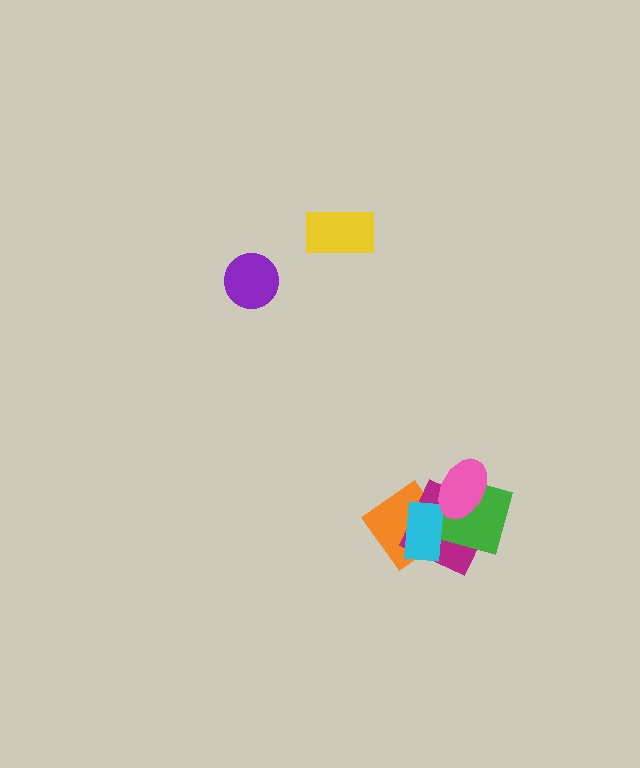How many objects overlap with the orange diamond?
4 objects overlap with the orange diamond.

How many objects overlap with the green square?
4 objects overlap with the green square.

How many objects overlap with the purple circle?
0 objects overlap with the purple circle.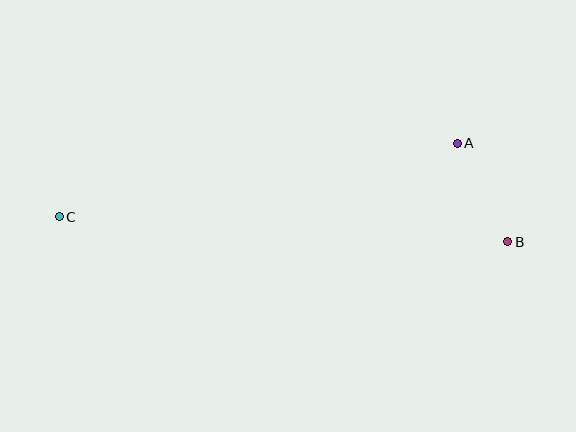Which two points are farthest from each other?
Points B and C are farthest from each other.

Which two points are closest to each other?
Points A and B are closest to each other.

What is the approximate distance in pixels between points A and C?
The distance between A and C is approximately 405 pixels.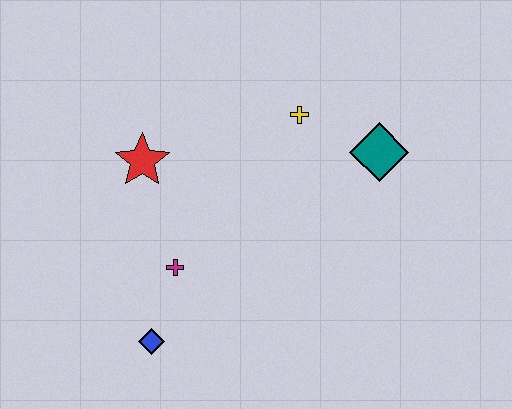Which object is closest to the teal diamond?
The yellow cross is closest to the teal diamond.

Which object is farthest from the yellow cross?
The blue diamond is farthest from the yellow cross.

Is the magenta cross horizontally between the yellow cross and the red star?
Yes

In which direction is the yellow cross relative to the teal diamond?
The yellow cross is to the left of the teal diamond.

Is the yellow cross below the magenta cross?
No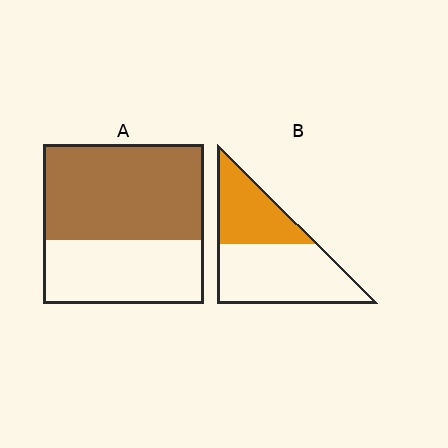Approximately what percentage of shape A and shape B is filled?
A is approximately 60% and B is approximately 40%.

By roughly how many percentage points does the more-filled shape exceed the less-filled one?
By roughly 20 percentage points (A over B).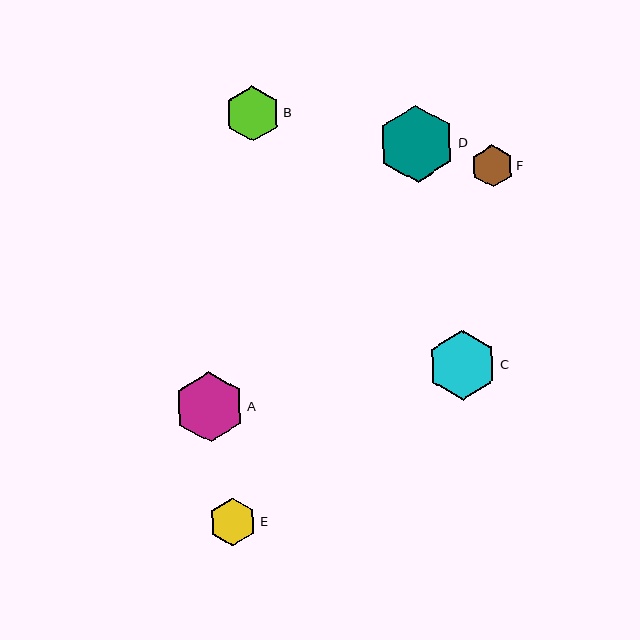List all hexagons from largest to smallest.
From largest to smallest: D, A, C, B, E, F.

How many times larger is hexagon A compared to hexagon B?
Hexagon A is approximately 1.3 times the size of hexagon B.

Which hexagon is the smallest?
Hexagon F is the smallest with a size of approximately 42 pixels.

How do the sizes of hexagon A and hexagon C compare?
Hexagon A and hexagon C are approximately the same size.